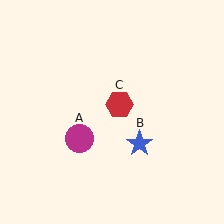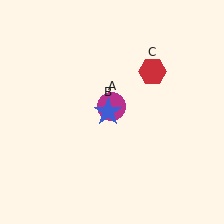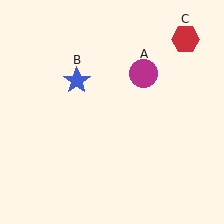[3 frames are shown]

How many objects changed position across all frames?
3 objects changed position: magenta circle (object A), blue star (object B), red hexagon (object C).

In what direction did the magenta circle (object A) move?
The magenta circle (object A) moved up and to the right.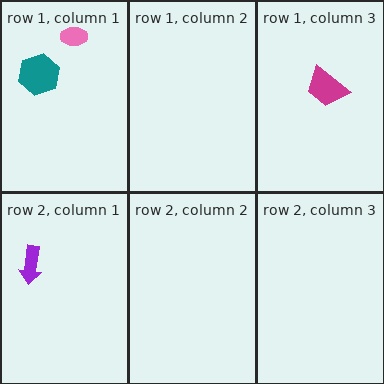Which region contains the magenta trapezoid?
The row 1, column 3 region.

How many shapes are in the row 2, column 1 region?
1.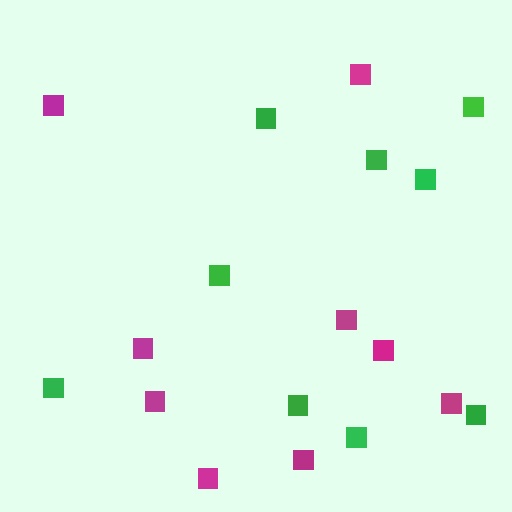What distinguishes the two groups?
There are 2 groups: one group of magenta squares (9) and one group of green squares (9).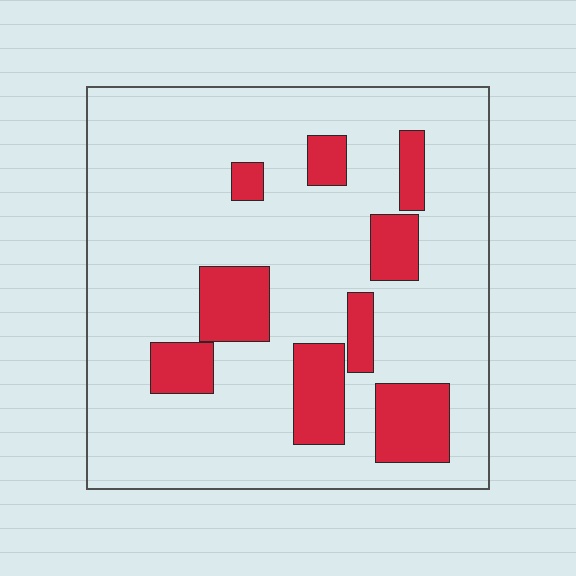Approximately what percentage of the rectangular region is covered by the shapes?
Approximately 20%.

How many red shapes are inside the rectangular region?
9.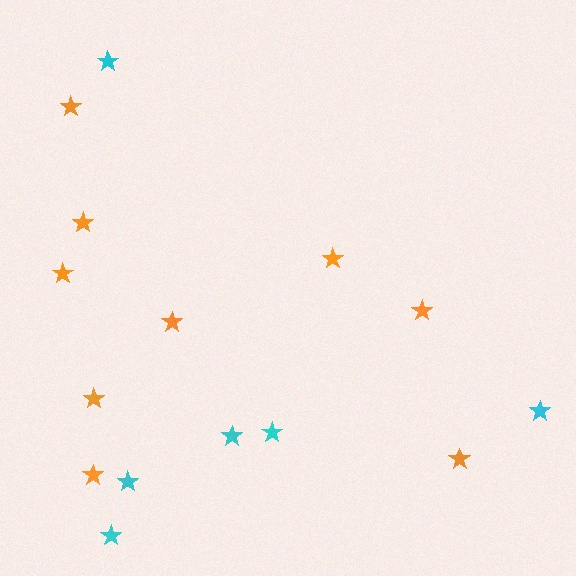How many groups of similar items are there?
There are 2 groups: one group of orange stars (9) and one group of cyan stars (6).